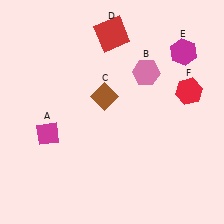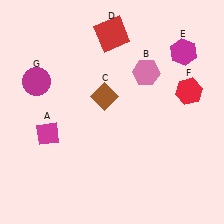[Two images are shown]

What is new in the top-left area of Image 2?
A magenta circle (G) was added in the top-left area of Image 2.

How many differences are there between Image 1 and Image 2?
There is 1 difference between the two images.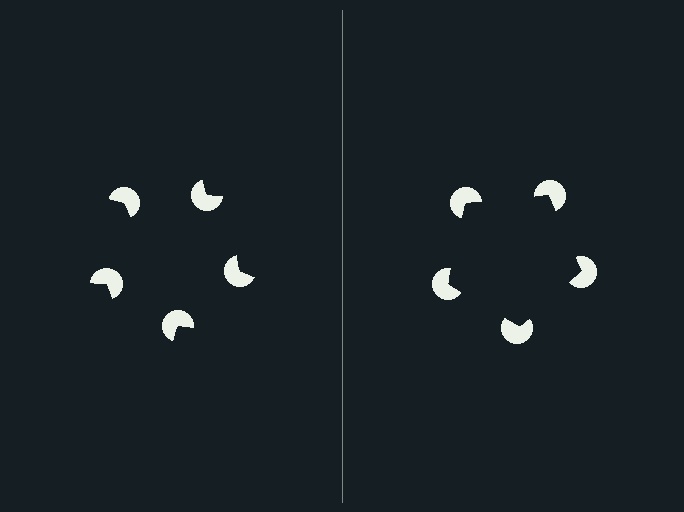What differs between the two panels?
The pac-man discs are positioned identically on both sides; only the wedge orientations differ. On the right they align to a pentagon; on the left they are misaligned.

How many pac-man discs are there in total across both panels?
10 — 5 on each side.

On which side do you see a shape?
An illusory pentagon appears on the right side. On the left side the wedge cuts are rotated, so no coherent shape forms.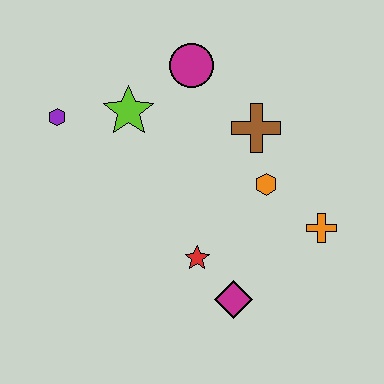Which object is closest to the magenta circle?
The lime star is closest to the magenta circle.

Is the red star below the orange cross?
Yes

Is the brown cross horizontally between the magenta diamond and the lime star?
No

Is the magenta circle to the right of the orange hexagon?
No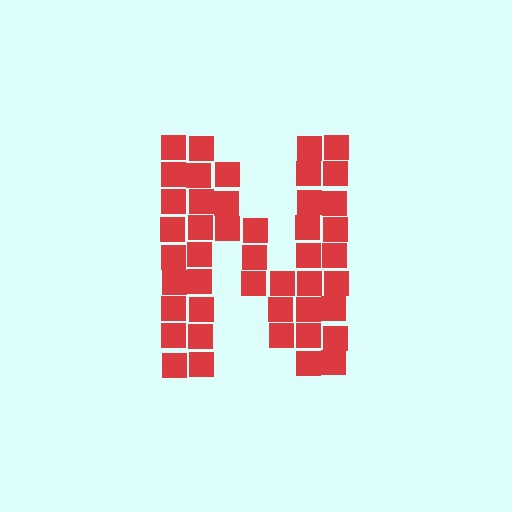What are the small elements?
The small elements are squares.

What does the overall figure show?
The overall figure shows the letter N.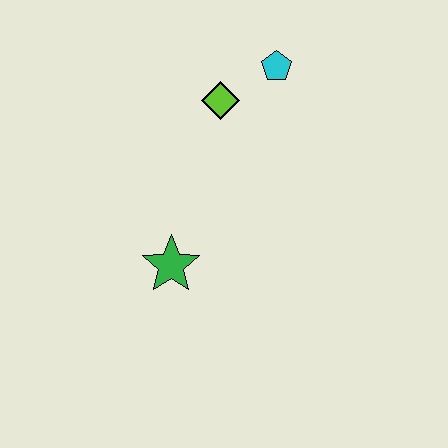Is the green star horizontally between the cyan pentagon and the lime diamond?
No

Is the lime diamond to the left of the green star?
No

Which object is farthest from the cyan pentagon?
The green star is farthest from the cyan pentagon.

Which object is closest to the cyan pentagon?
The lime diamond is closest to the cyan pentagon.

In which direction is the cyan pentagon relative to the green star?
The cyan pentagon is above the green star.